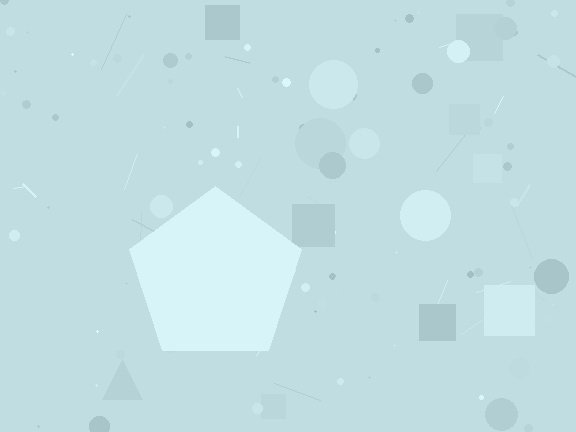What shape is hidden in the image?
A pentagon is hidden in the image.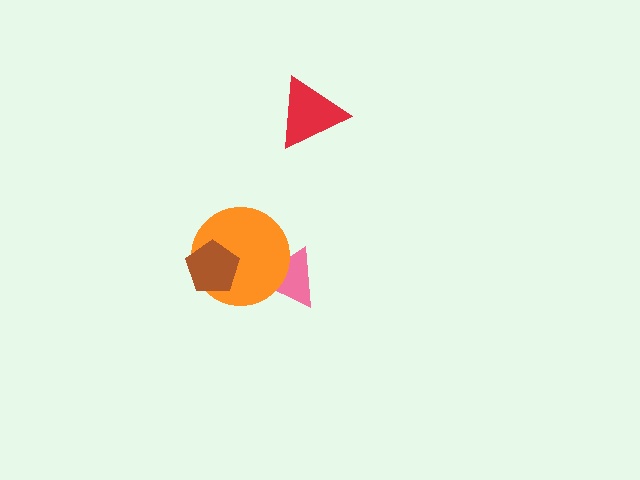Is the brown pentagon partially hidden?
No, no other shape covers it.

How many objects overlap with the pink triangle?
1 object overlaps with the pink triangle.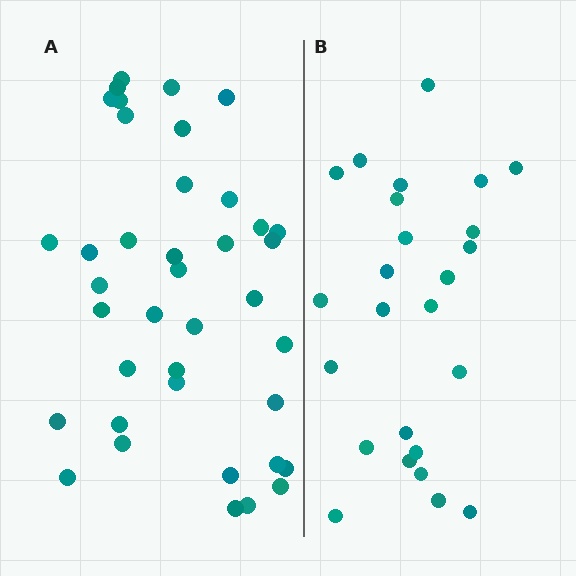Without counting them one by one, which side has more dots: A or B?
Region A (the left region) has more dots.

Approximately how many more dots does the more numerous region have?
Region A has approximately 15 more dots than region B.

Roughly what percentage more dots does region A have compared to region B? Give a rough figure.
About 55% more.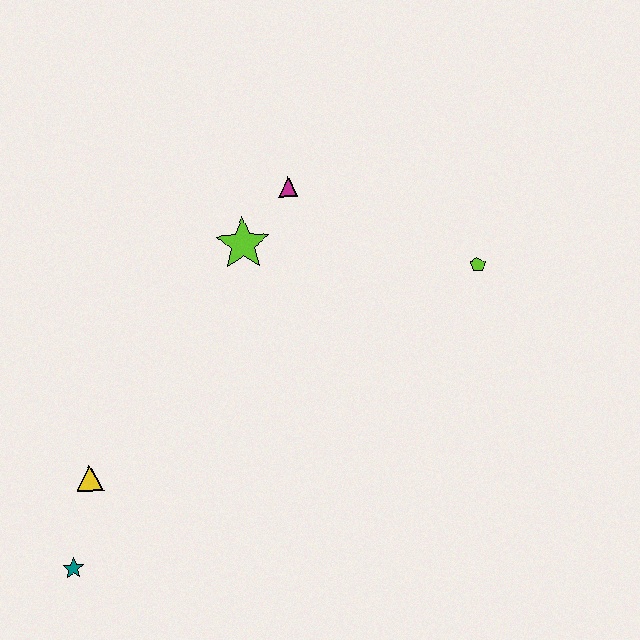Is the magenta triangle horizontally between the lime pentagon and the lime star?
Yes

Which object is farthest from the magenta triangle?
The teal star is farthest from the magenta triangle.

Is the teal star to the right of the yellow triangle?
No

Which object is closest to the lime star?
The magenta triangle is closest to the lime star.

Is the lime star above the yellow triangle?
Yes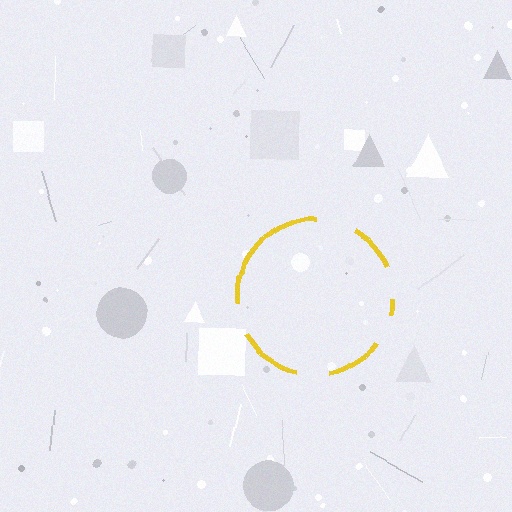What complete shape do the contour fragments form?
The contour fragments form a circle.